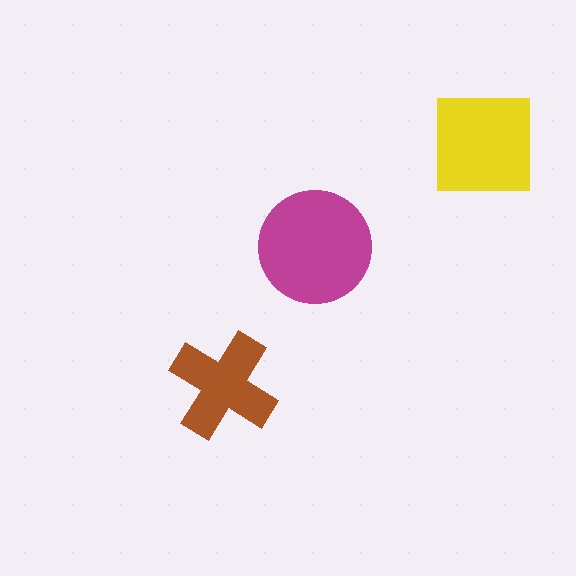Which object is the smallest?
The brown cross.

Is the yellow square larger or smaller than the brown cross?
Larger.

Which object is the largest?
The magenta circle.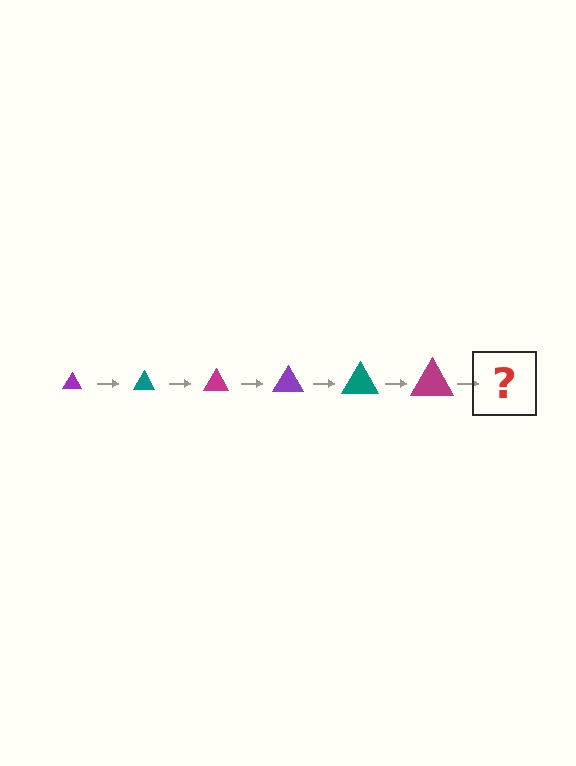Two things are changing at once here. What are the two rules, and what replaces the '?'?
The two rules are that the triangle grows larger each step and the color cycles through purple, teal, and magenta. The '?' should be a purple triangle, larger than the previous one.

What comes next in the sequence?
The next element should be a purple triangle, larger than the previous one.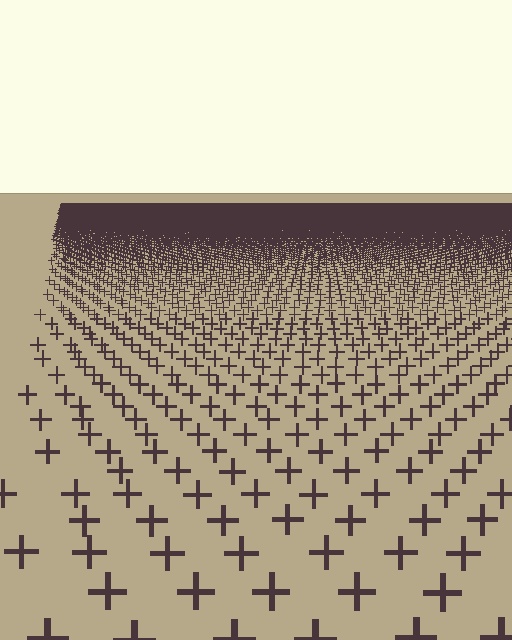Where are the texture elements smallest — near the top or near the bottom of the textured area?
Near the top.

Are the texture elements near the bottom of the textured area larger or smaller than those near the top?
Larger. Near the bottom, elements are closer to the viewer and appear at a bigger on-screen size.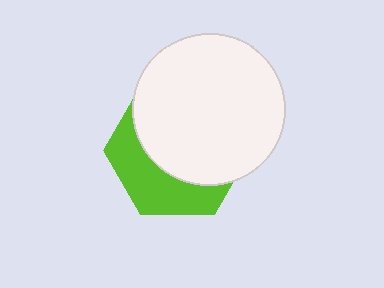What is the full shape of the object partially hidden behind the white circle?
The partially hidden object is a lime hexagon.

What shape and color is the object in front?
The object in front is a white circle.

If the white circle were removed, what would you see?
You would see the complete lime hexagon.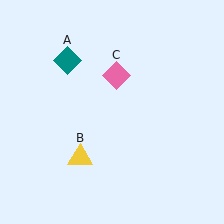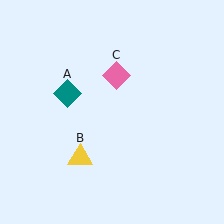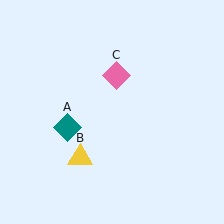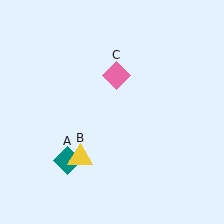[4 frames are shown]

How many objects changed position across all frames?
1 object changed position: teal diamond (object A).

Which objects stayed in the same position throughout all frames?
Yellow triangle (object B) and pink diamond (object C) remained stationary.